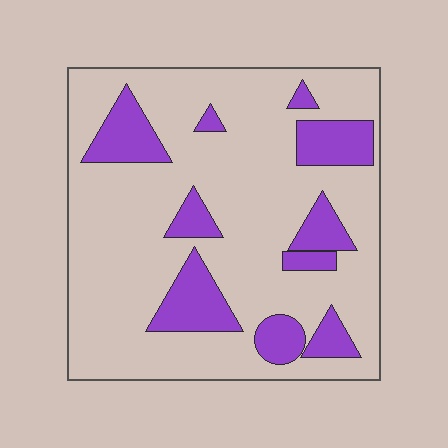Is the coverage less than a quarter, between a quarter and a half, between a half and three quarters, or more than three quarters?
Less than a quarter.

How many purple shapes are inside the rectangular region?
10.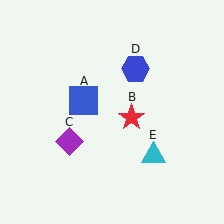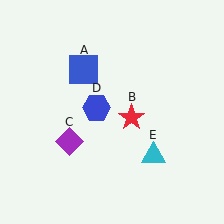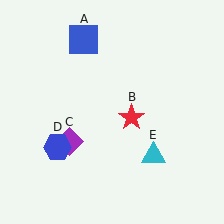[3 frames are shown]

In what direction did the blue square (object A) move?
The blue square (object A) moved up.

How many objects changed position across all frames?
2 objects changed position: blue square (object A), blue hexagon (object D).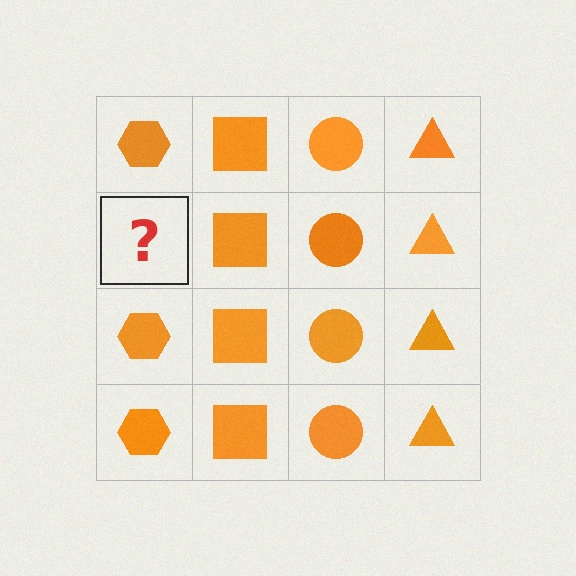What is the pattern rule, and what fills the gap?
The rule is that each column has a consistent shape. The gap should be filled with an orange hexagon.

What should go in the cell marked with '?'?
The missing cell should contain an orange hexagon.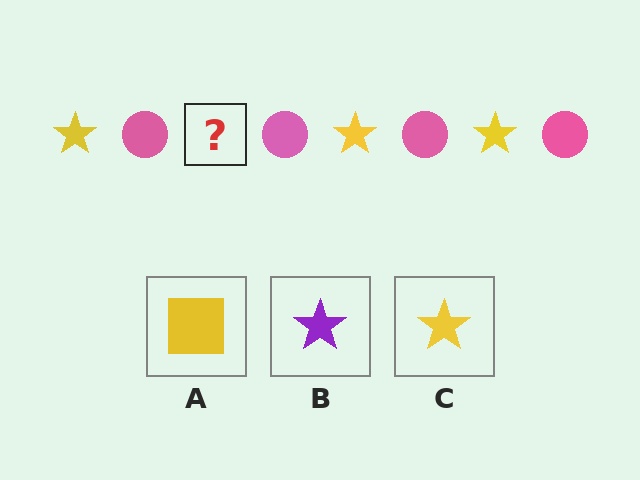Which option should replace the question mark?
Option C.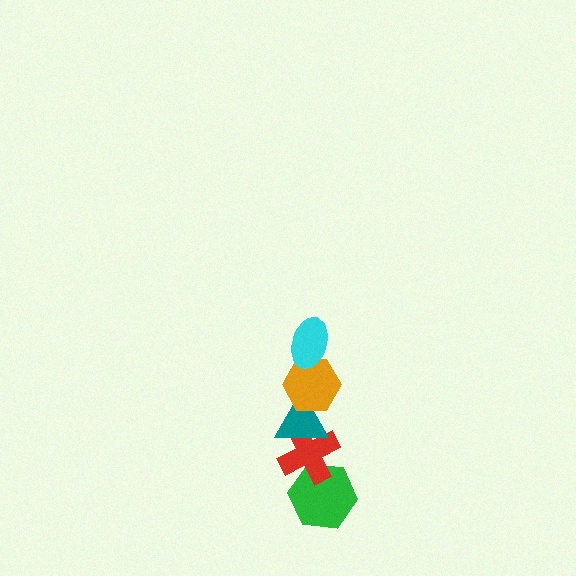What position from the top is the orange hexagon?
The orange hexagon is 2nd from the top.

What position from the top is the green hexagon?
The green hexagon is 5th from the top.